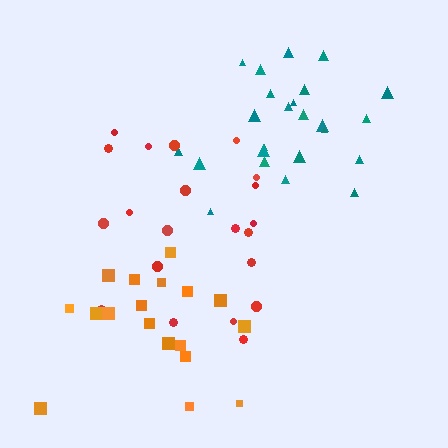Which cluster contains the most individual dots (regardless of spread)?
Teal (24).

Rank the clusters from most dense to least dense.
teal, red, orange.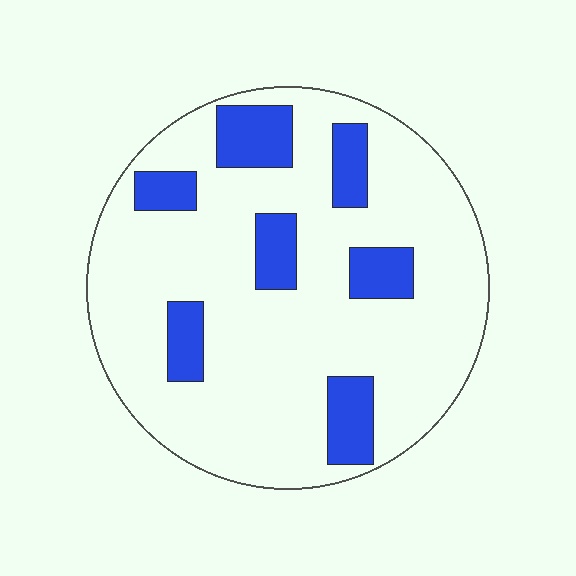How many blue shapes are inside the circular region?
7.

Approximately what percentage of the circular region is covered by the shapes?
Approximately 20%.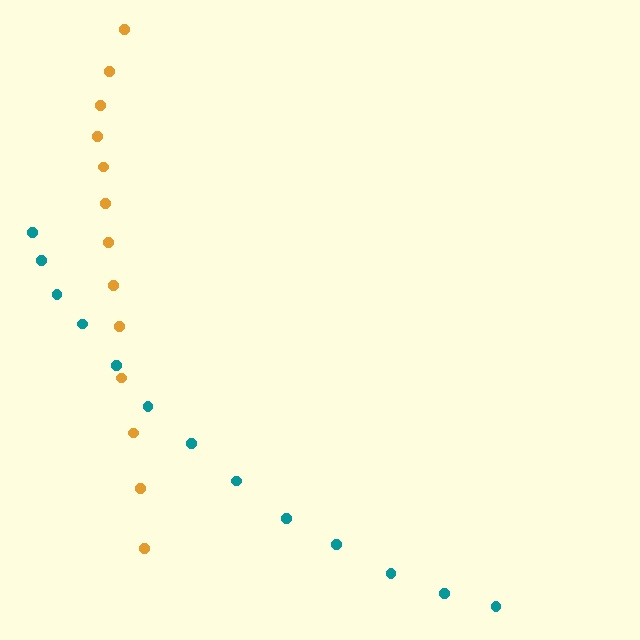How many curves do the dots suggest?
There are 2 distinct paths.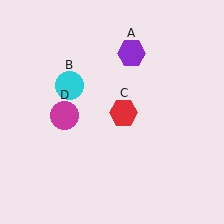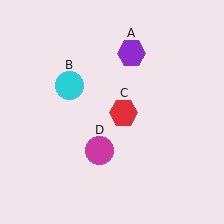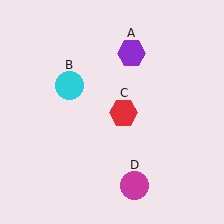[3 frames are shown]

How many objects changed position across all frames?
1 object changed position: magenta circle (object D).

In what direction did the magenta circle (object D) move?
The magenta circle (object D) moved down and to the right.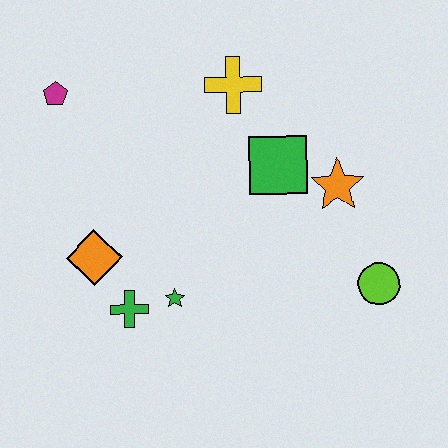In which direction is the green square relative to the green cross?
The green square is to the right of the green cross.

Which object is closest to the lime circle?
The orange star is closest to the lime circle.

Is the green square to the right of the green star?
Yes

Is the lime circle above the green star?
Yes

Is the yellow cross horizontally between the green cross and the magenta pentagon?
No